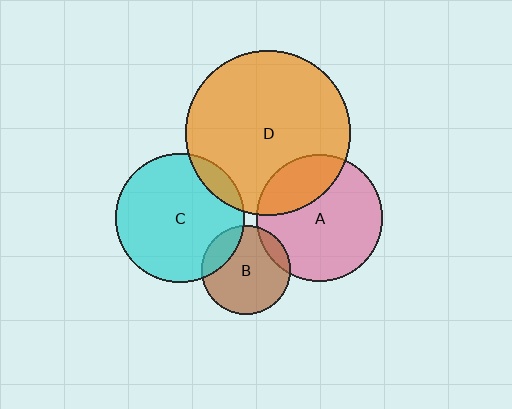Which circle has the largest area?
Circle D (orange).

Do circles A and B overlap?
Yes.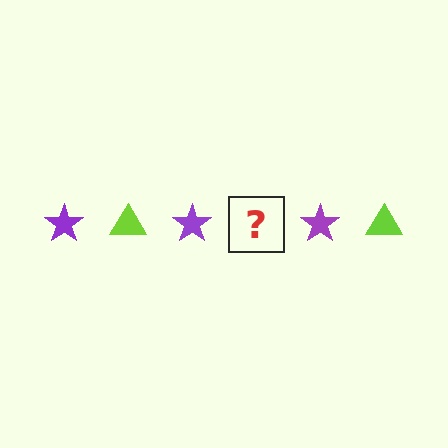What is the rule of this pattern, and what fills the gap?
The rule is that the pattern alternates between purple star and lime triangle. The gap should be filled with a lime triangle.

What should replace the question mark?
The question mark should be replaced with a lime triangle.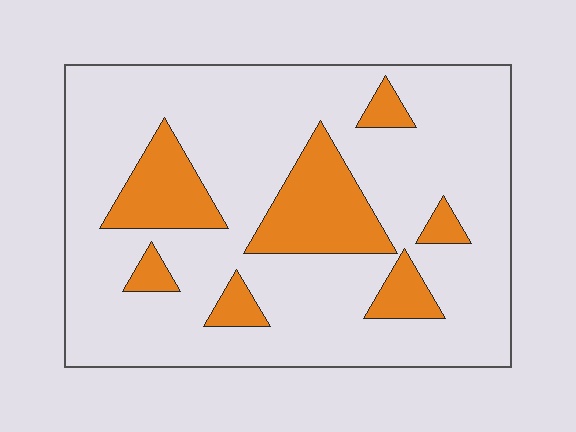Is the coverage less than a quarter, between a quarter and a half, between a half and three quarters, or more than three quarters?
Less than a quarter.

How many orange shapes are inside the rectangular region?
7.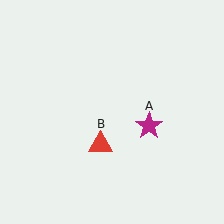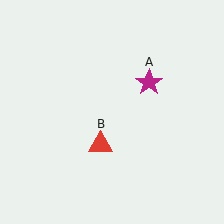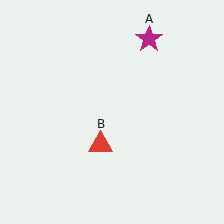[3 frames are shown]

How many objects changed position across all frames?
1 object changed position: magenta star (object A).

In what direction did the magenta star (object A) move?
The magenta star (object A) moved up.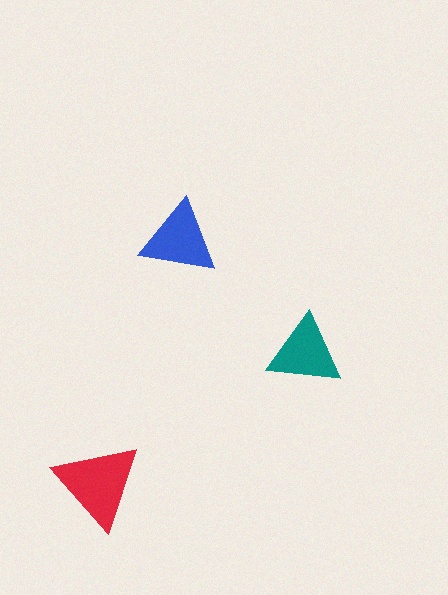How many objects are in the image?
There are 3 objects in the image.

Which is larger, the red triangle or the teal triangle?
The red one.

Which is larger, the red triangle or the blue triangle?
The red one.